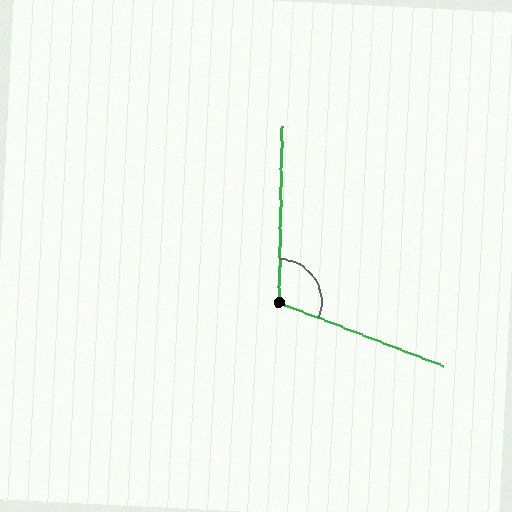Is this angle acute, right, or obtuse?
It is obtuse.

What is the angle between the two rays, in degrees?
Approximately 110 degrees.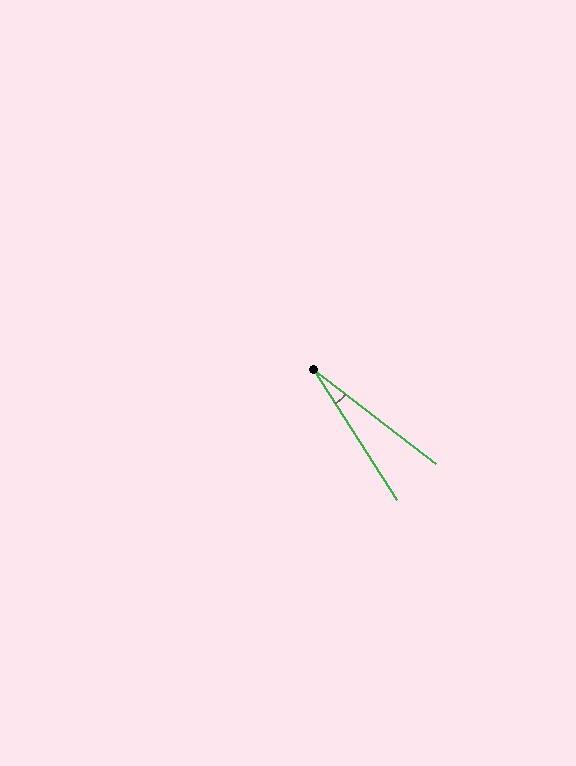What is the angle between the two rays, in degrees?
Approximately 20 degrees.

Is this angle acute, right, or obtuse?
It is acute.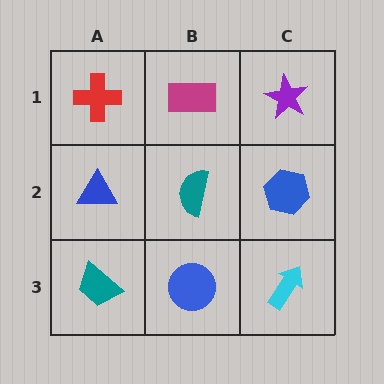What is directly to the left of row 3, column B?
A teal trapezoid.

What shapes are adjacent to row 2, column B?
A magenta rectangle (row 1, column B), a blue circle (row 3, column B), a blue triangle (row 2, column A), a blue hexagon (row 2, column C).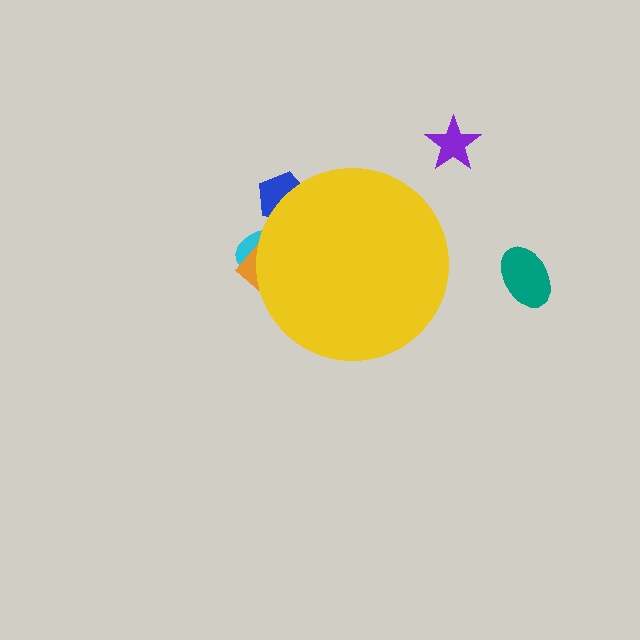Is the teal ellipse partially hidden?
No, the teal ellipse is fully visible.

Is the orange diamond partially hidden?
Yes, the orange diamond is partially hidden behind the yellow circle.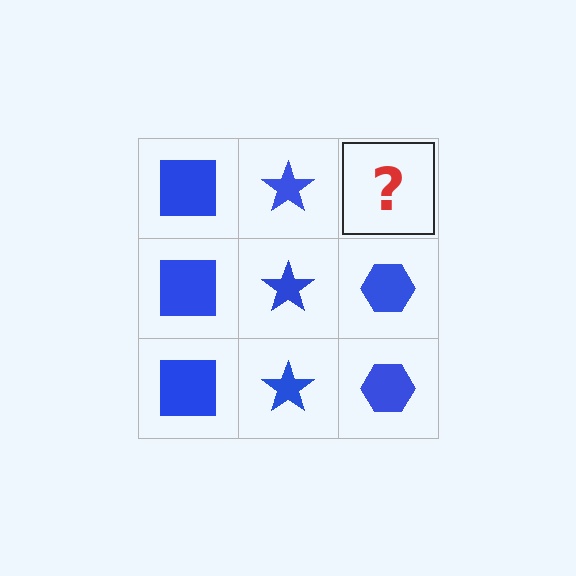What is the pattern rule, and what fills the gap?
The rule is that each column has a consistent shape. The gap should be filled with a blue hexagon.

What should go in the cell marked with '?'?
The missing cell should contain a blue hexagon.